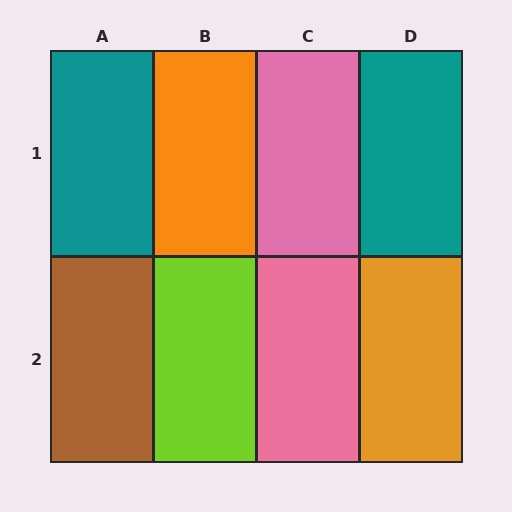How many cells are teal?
2 cells are teal.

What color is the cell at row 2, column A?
Brown.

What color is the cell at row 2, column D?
Orange.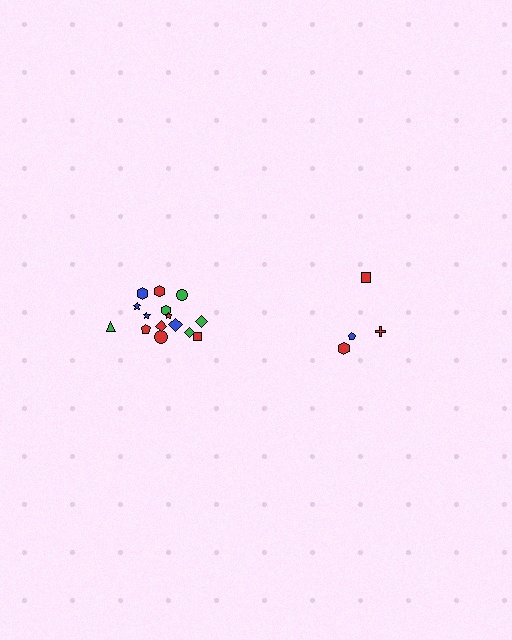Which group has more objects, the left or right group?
The left group.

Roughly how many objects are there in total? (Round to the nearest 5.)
Roughly 20 objects in total.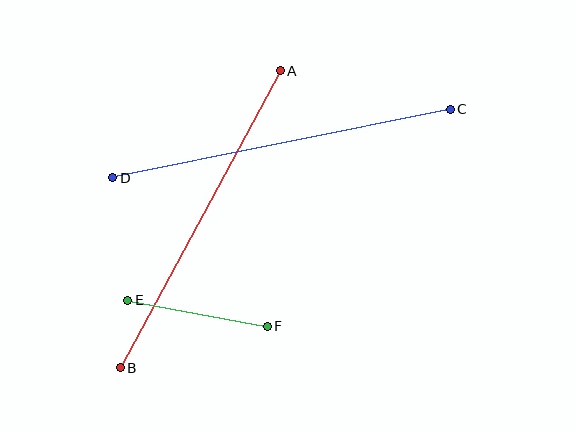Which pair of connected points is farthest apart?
Points C and D are farthest apart.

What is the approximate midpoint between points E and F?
The midpoint is at approximately (197, 313) pixels.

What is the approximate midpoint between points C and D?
The midpoint is at approximately (281, 144) pixels.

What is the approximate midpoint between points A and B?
The midpoint is at approximately (200, 219) pixels.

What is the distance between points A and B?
The distance is approximately 337 pixels.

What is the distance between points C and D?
The distance is approximately 344 pixels.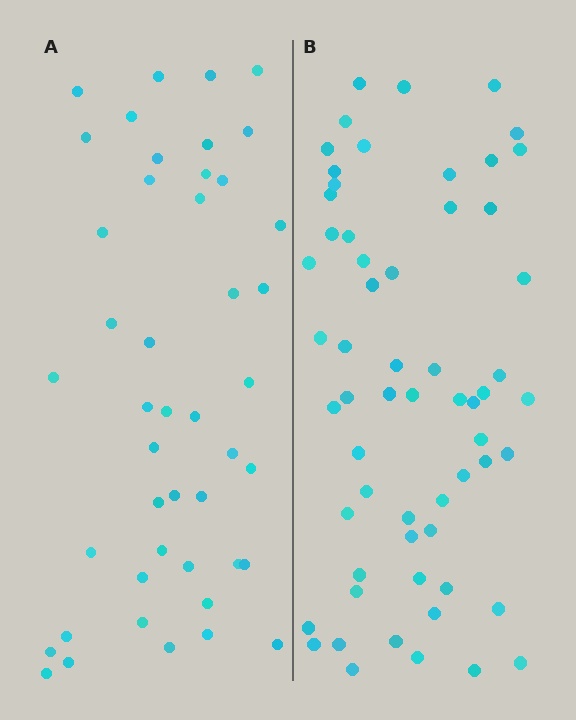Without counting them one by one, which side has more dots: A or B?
Region B (the right region) has more dots.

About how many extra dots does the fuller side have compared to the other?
Region B has approximately 15 more dots than region A.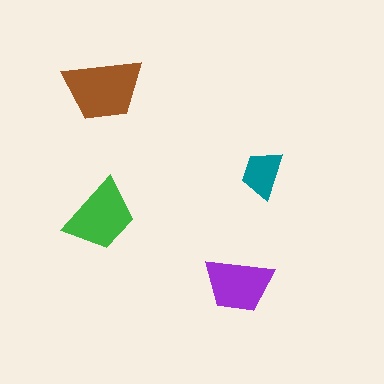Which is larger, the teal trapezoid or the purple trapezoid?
The purple one.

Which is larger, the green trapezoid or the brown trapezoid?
The brown one.